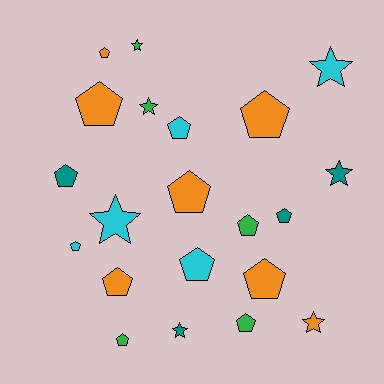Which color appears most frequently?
Orange, with 7 objects.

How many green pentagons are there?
There are 3 green pentagons.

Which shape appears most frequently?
Pentagon, with 14 objects.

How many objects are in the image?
There are 21 objects.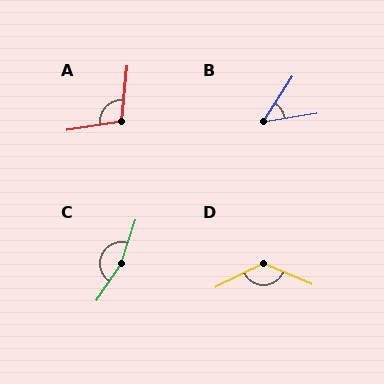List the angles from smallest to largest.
B (48°), A (105°), D (131°), C (164°).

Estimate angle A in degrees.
Approximately 105 degrees.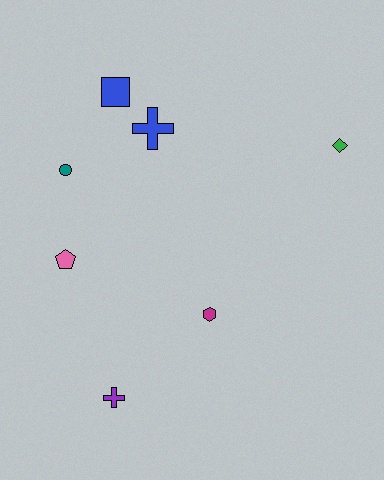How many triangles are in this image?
There are no triangles.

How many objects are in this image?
There are 7 objects.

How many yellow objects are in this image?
There are no yellow objects.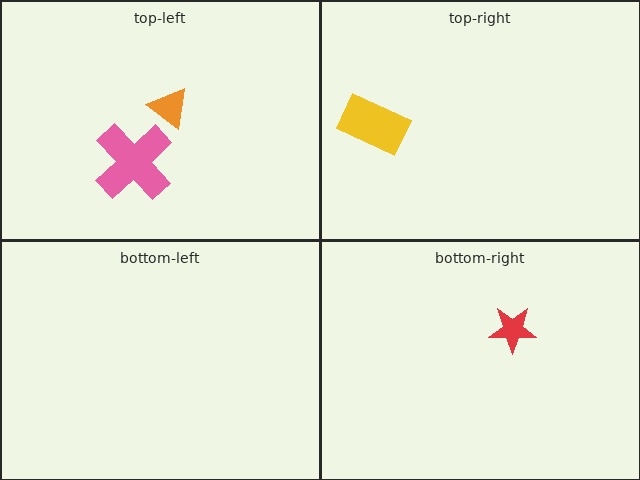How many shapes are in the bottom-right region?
1.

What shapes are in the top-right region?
The yellow rectangle.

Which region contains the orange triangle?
The top-left region.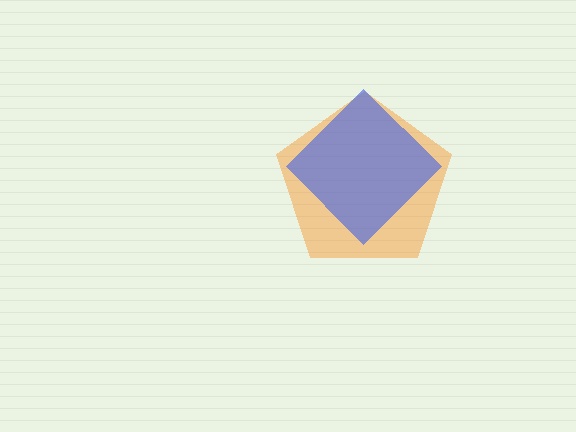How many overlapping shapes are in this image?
There are 2 overlapping shapes in the image.